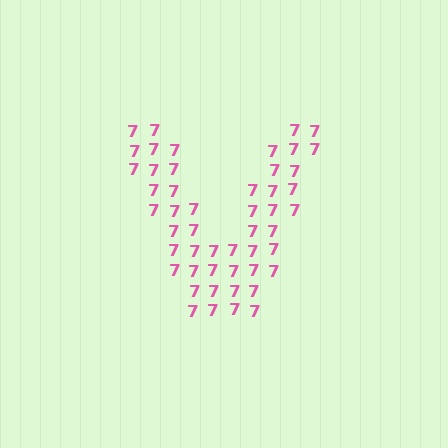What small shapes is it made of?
It is made of small digit 7's.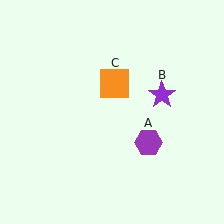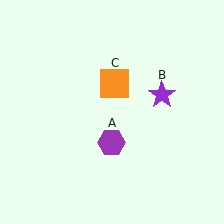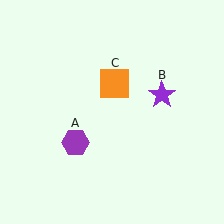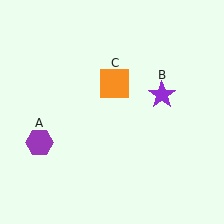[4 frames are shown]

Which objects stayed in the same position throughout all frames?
Purple star (object B) and orange square (object C) remained stationary.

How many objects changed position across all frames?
1 object changed position: purple hexagon (object A).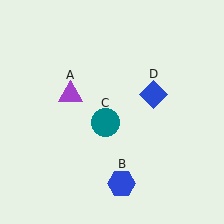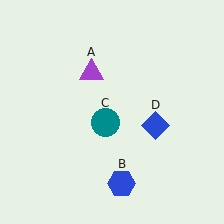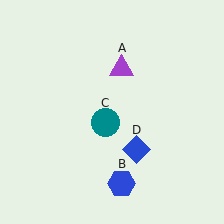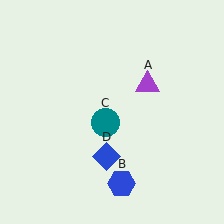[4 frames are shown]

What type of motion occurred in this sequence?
The purple triangle (object A), blue diamond (object D) rotated clockwise around the center of the scene.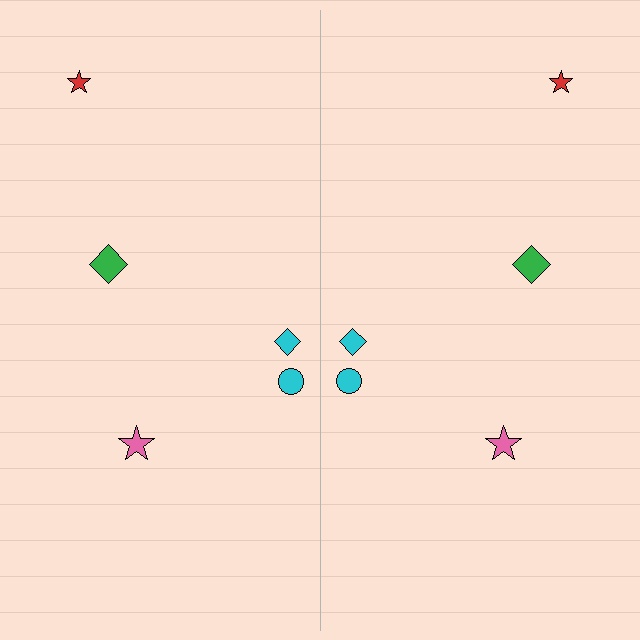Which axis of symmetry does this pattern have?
The pattern has a vertical axis of symmetry running through the center of the image.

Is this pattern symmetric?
Yes, this pattern has bilateral (reflection) symmetry.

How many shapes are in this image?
There are 10 shapes in this image.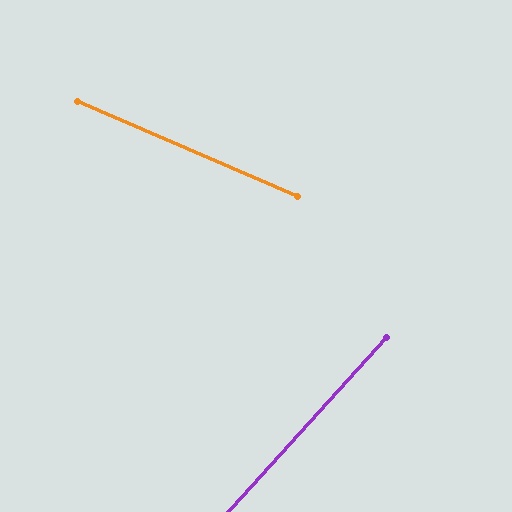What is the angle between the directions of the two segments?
Approximately 71 degrees.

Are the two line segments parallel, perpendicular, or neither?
Neither parallel nor perpendicular — they differ by about 71°.